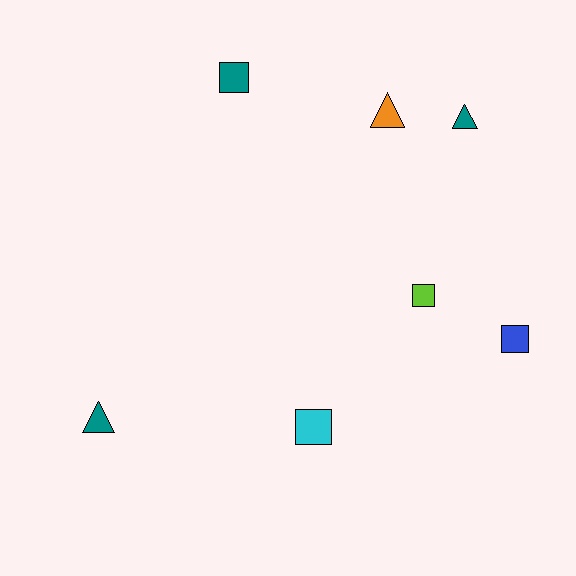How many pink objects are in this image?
There are no pink objects.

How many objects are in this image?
There are 7 objects.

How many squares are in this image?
There are 4 squares.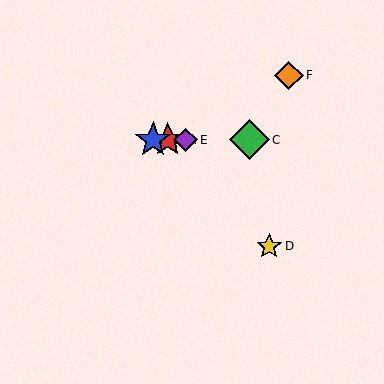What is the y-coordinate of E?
Object E is at y≈140.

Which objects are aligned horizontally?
Objects A, B, C, E are aligned horizontally.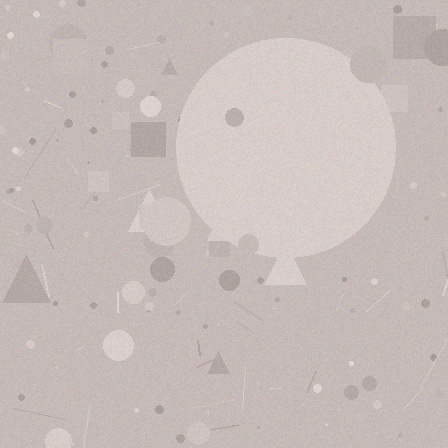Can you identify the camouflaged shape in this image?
The camouflaged shape is a circle.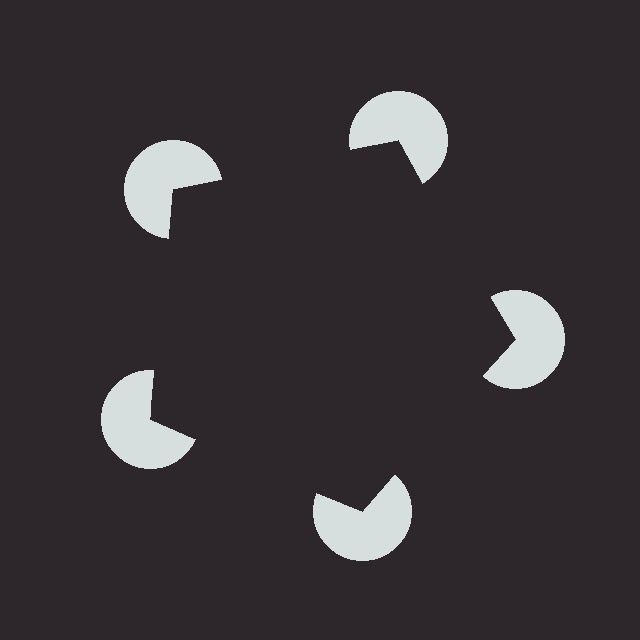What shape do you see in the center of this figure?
An illusory pentagon — its edges are inferred from the aligned wedge cuts in the pac-man discs, not physically drawn.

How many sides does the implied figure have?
5 sides.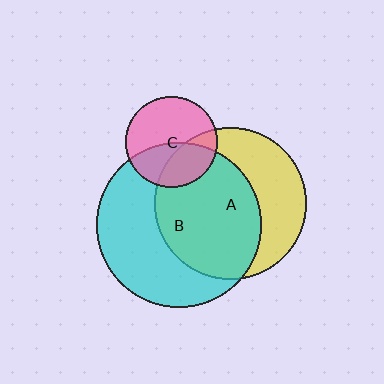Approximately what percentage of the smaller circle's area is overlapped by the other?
Approximately 40%.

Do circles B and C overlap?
Yes.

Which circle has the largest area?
Circle B (cyan).